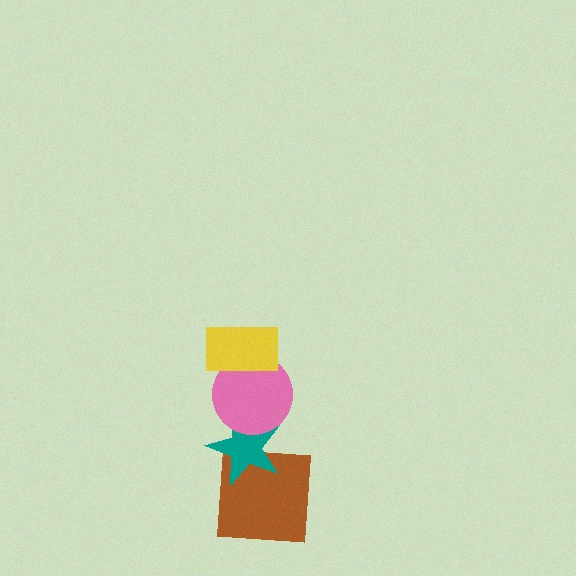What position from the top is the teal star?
The teal star is 3rd from the top.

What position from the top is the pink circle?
The pink circle is 2nd from the top.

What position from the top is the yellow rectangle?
The yellow rectangle is 1st from the top.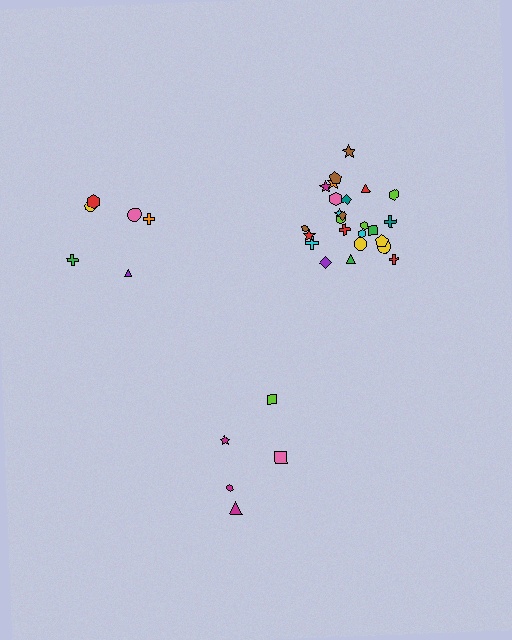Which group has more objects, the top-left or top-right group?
The top-right group.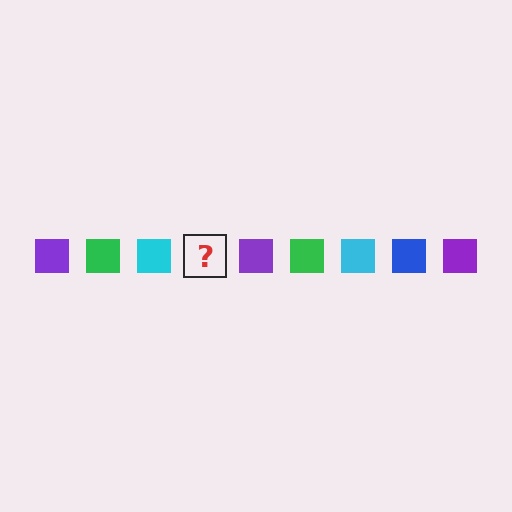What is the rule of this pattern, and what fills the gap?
The rule is that the pattern cycles through purple, green, cyan, blue squares. The gap should be filled with a blue square.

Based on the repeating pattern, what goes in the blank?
The blank should be a blue square.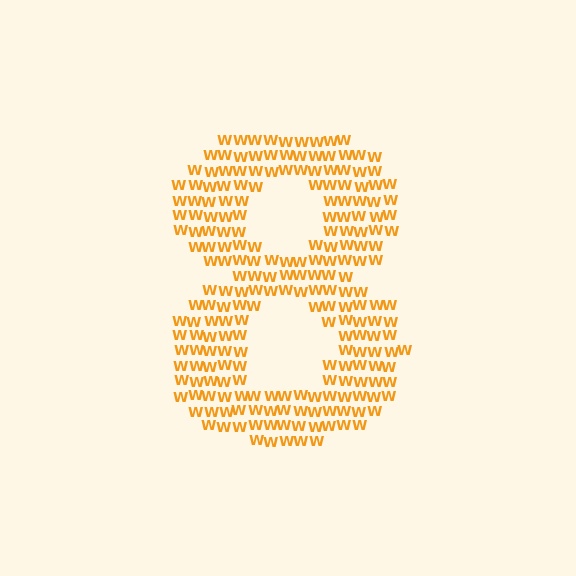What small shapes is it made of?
It is made of small letter W's.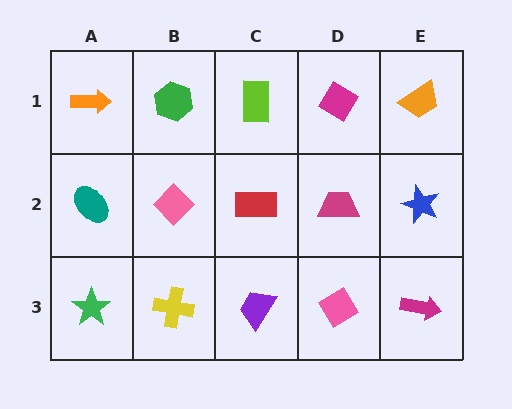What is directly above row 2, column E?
An orange trapezoid.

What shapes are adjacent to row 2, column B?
A green hexagon (row 1, column B), a yellow cross (row 3, column B), a teal ellipse (row 2, column A), a red rectangle (row 2, column C).